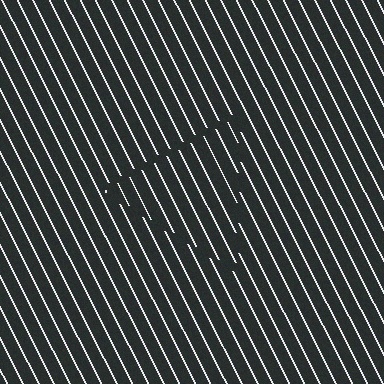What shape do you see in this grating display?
An illusory triangle. The interior of the shape contains the same grating, shifted by half a period — the contour is defined by the phase discontinuity where line-ends from the inner and outer gratings abut.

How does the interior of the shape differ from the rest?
The interior of the shape contains the same grating, shifted by half a period — the contour is defined by the phase discontinuity where line-ends from the inner and outer gratings abut.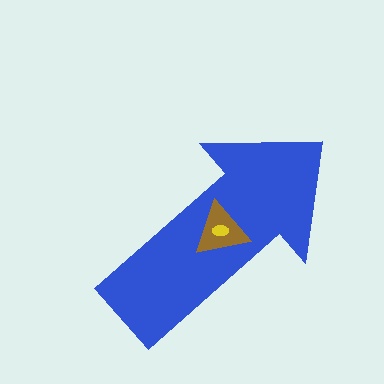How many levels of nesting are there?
3.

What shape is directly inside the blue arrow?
The brown triangle.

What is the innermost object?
The yellow ellipse.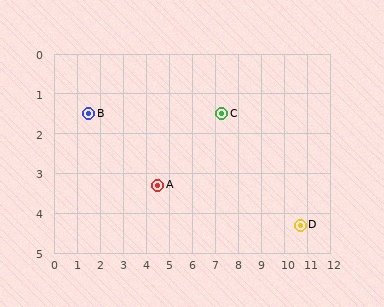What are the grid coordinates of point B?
Point B is at approximately (1.5, 1.5).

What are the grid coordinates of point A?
Point A is at approximately (4.5, 3.3).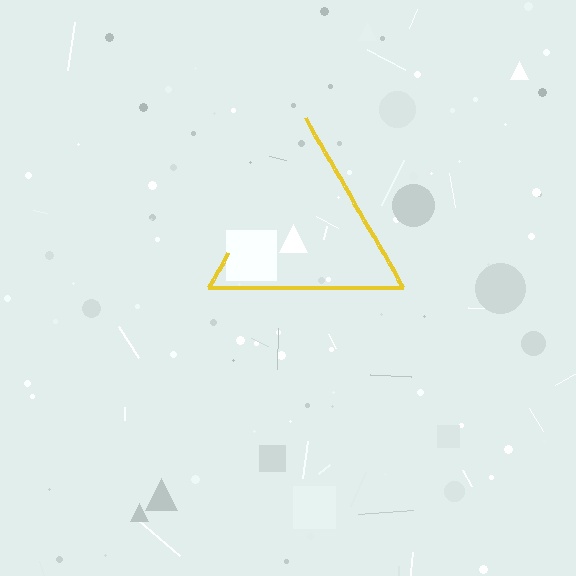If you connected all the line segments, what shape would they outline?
They would outline a triangle.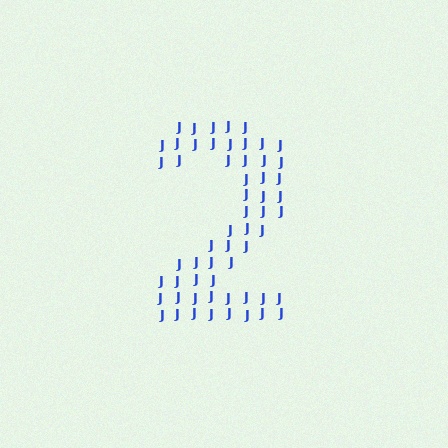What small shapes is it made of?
It is made of small letter J's.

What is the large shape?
The large shape is the digit 2.